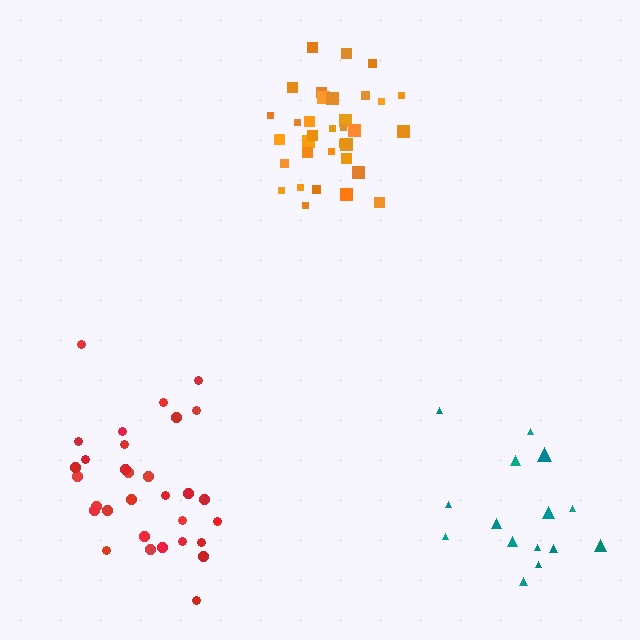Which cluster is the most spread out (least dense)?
Teal.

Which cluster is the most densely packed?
Orange.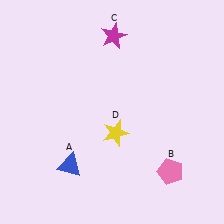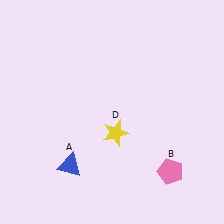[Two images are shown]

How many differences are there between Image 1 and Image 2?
There is 1 difference between the two images.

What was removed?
The magenta star (C) was removed in Image 2.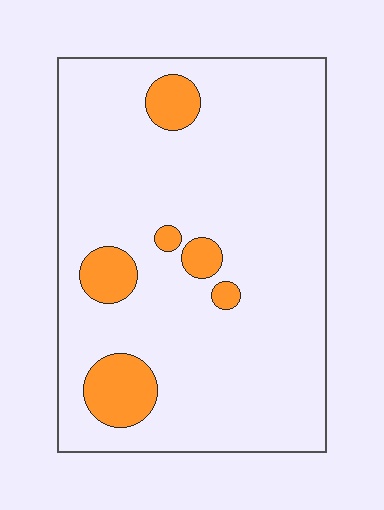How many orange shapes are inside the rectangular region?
6.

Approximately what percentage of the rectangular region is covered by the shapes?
Approximately 10%.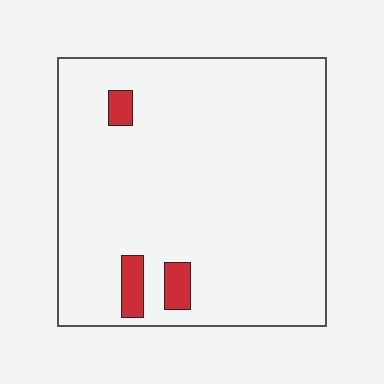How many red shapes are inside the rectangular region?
3.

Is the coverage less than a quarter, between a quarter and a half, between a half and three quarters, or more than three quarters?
Less than a quarter.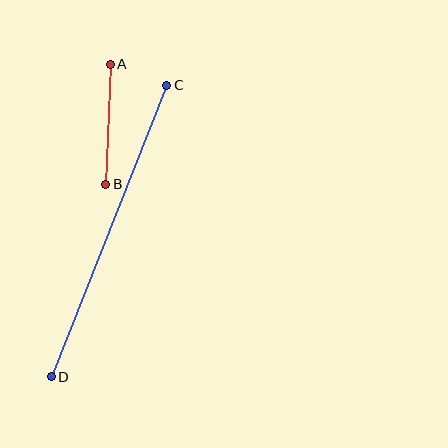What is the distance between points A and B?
The distance is approximately 120 pixels.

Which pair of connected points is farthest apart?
Points C and D are farthest apart.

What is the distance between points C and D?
The distance is approximately 314 pixels.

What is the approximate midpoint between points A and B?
The midpoint is at approximately (108, 124) pixels.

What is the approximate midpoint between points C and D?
The midpoint is at approximately (109, 231) pixels.